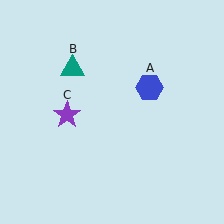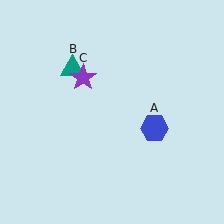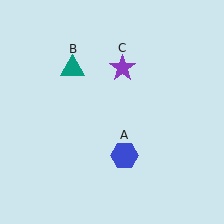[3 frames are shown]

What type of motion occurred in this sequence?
The blue hexagon (object A), purple star (object C) rotated clockwise around the center of the scene.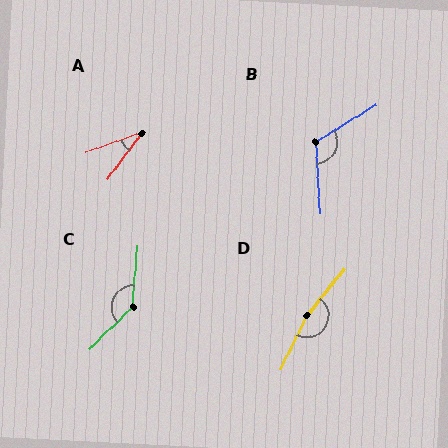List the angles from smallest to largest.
A (34°), B (118°), C (138°), D (167°).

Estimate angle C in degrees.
Approximately 138 degrees.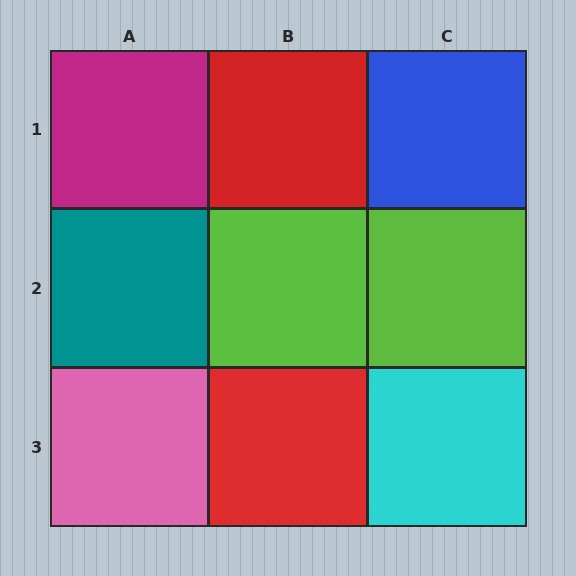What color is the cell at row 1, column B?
Red.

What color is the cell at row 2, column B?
Lime.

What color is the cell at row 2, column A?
Teal.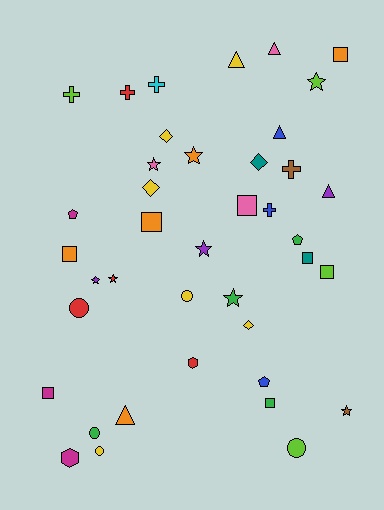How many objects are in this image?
There are 40 objects.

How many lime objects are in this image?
There are 4 lime objects.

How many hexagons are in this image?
There are 2 hexagons.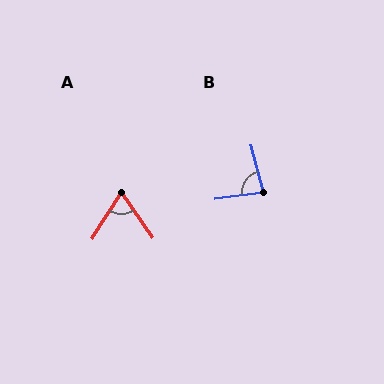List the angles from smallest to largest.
A (67°), B (82°).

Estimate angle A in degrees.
Approximately 67 degrees.